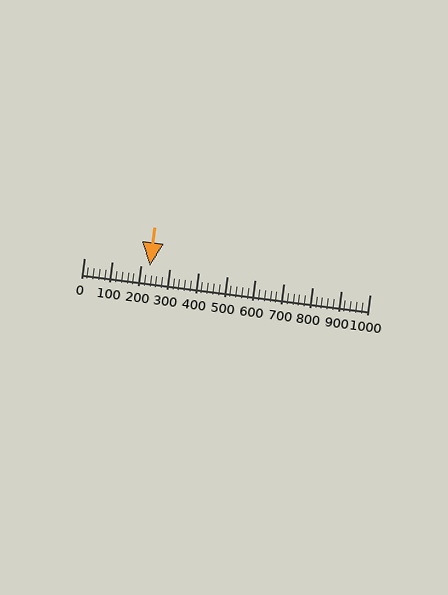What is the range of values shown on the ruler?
The ruler shows values from 0 to 1000.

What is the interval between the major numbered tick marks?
The major tick marks are spaced 100 units apart.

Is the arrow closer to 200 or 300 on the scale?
The arrow is closer to 200.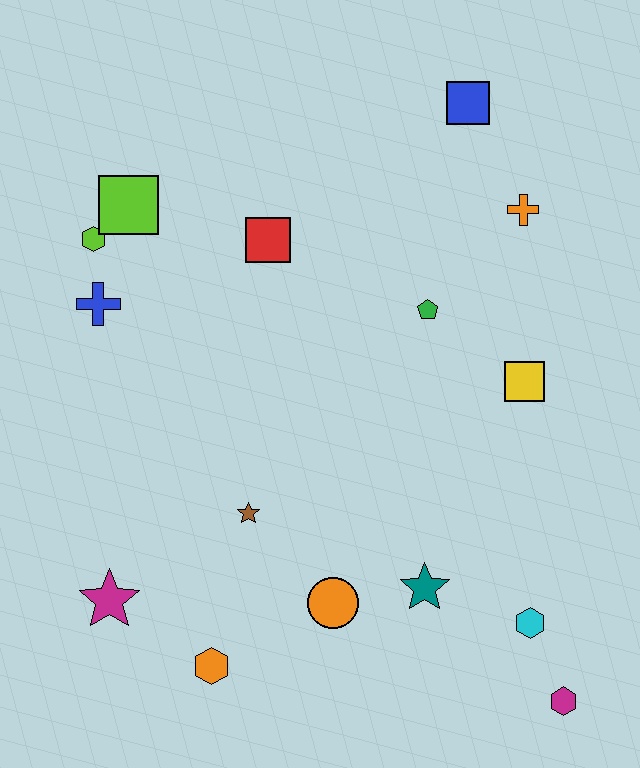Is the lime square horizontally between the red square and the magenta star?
Yes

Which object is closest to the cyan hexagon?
The magenta hexagon is closest to the cyan hexagon.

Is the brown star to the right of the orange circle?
No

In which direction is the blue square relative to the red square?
The blue square is to the right of the red square.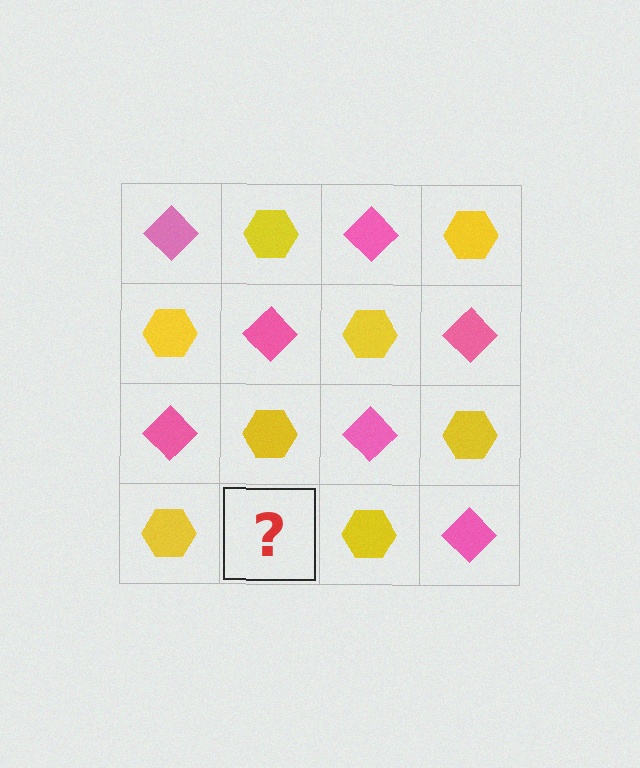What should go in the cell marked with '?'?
The missing cell should contain a pink diamond.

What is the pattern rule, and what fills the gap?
The rule is that it alternates pink diamond and yellow hexagon in a checkerboard pattern. The gap should be filled with a pink diamond.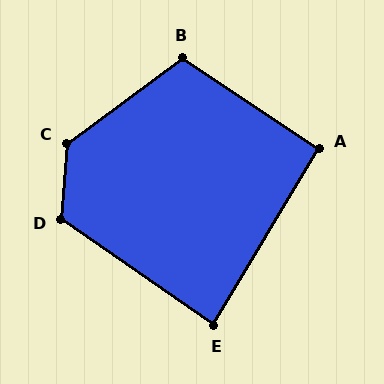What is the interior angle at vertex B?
Approximately 110 degrees (obtuse).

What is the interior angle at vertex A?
Approximately 93 degrees (approximately right).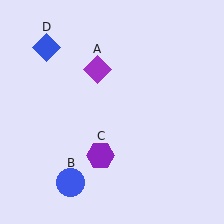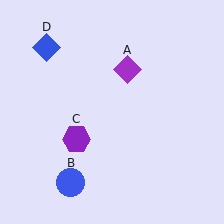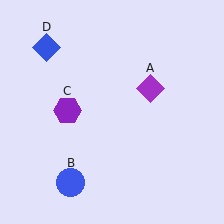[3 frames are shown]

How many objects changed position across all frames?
2 objects changed position: purple diamond (object A), purple hexagon (object C).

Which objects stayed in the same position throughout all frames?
Blue circle (object B) and blue diamond (object D) remained stationary.